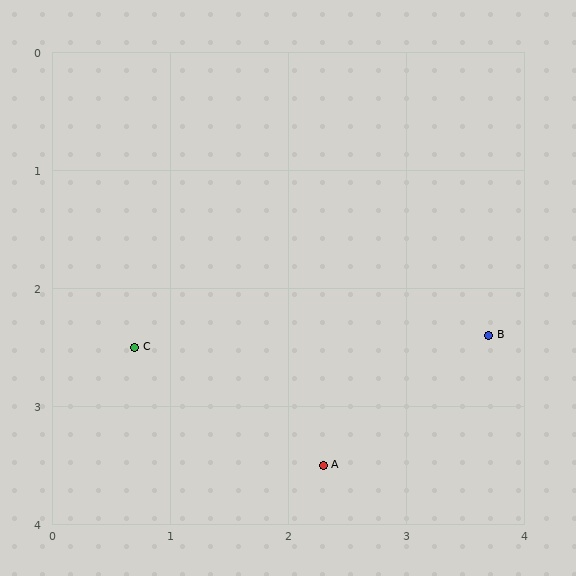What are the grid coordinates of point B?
Point B is at approximately (3.7, 2.4).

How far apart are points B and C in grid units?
Points B and C are about 3.0 grid units apart.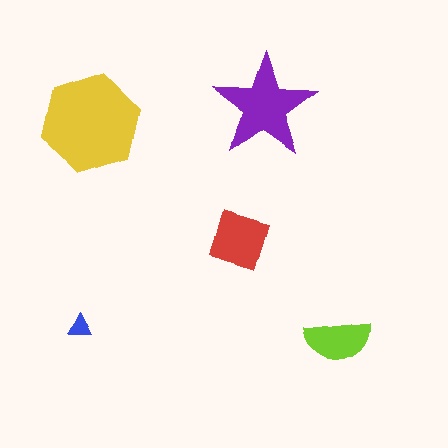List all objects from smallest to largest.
The blue triangle, the lime semicircle, the red diamond, the purple star, the yellow hexagon.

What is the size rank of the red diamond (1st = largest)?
3rd.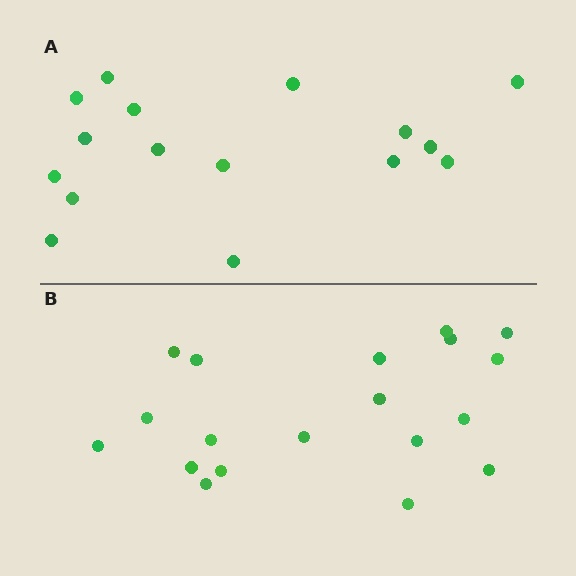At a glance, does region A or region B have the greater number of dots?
Region B (the bottom region) has more dots.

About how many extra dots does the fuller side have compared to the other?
Region B has just a few more — roughly 2 or 3 more dots than region A.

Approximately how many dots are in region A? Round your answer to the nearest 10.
About 20 dots. (The exact count is 16, which rounds to 20.)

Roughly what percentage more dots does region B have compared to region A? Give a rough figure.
About 20% more.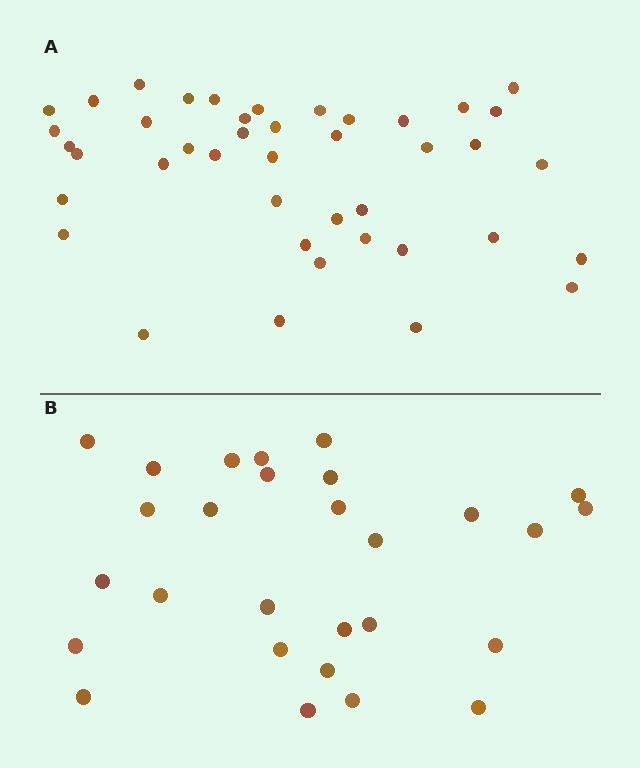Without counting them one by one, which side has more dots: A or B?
Region A (the top region) has more dots.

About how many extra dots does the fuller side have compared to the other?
Region A has approximately 15 more dots than region B.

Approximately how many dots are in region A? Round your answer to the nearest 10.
About 40 dots. (The exact count is 42, which rounds to 40.)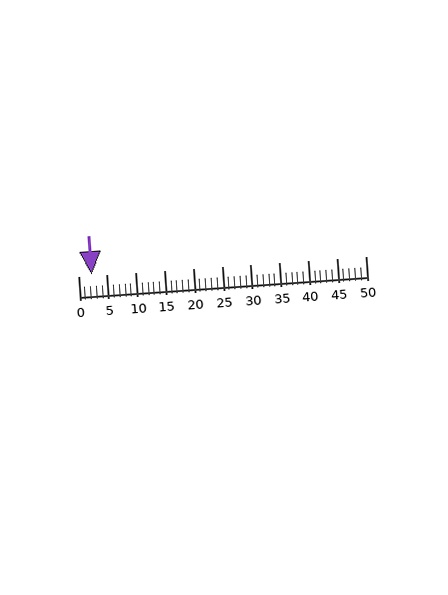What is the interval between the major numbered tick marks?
The major tick marks are spaced 5 units apart.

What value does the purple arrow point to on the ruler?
The purple arrow points to approximately 2.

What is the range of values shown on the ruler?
The ruler shows values from 0 to 50.